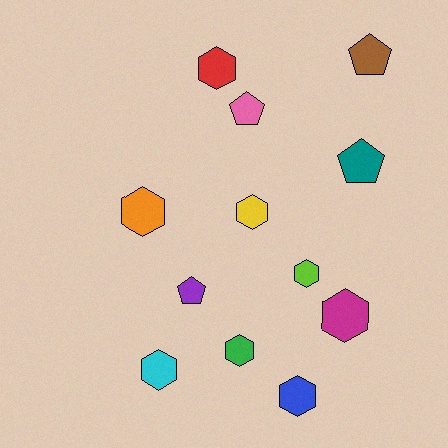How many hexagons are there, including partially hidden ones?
There are 8 hexagons.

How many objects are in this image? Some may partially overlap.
There are 12 objects.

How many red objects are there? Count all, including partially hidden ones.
There is 1 red object.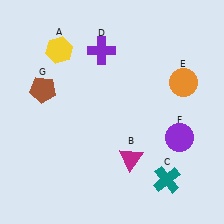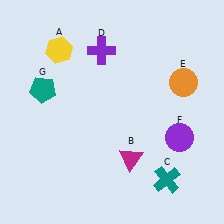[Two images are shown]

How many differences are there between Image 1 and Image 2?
There is 1 difference between the two images.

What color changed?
The pentagon (G) changed from brown in Image 1 to teal in Image 2.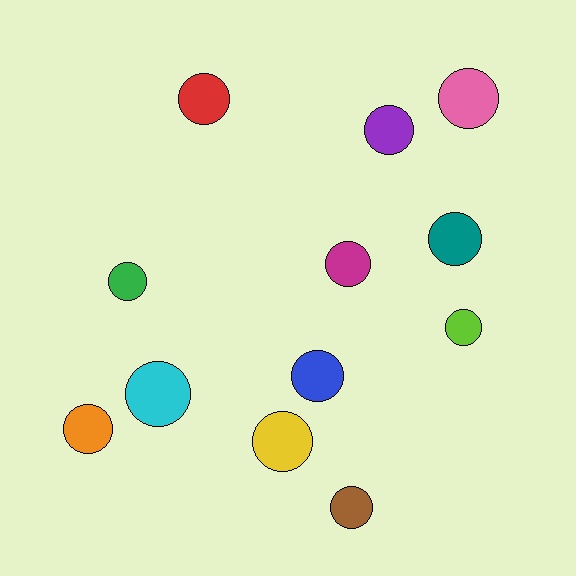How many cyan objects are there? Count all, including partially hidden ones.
There is 1 cyan object.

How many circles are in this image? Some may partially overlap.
There are 12 circles.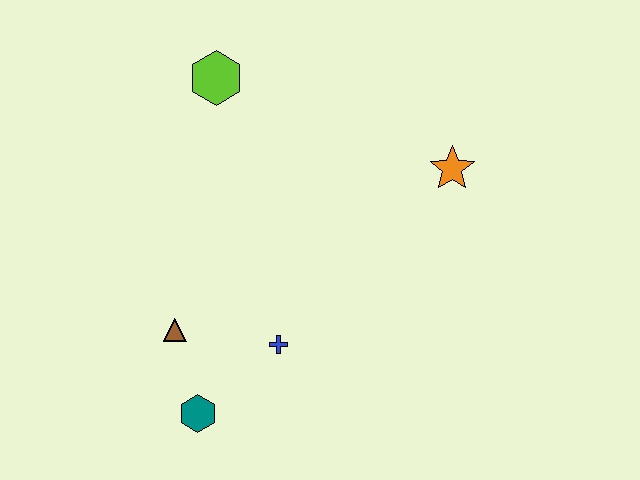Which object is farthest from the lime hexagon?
The teal hexagon is farthest from the lime hexagon.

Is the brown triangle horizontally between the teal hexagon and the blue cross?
No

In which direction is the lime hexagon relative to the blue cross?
The lime hexagon is above the blue cross.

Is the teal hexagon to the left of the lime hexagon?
Yes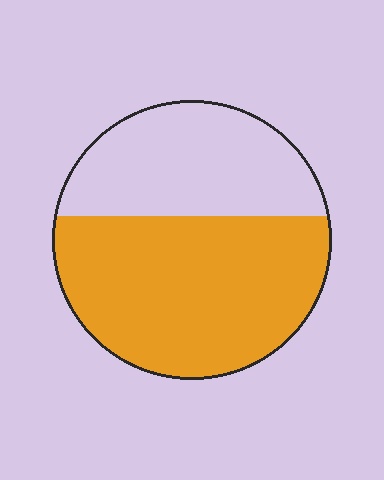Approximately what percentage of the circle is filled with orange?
Approximately 60%.